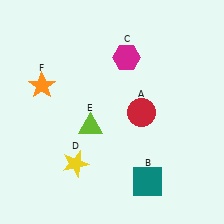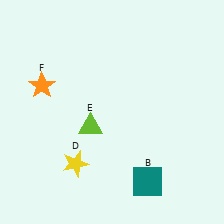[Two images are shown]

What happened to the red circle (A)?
The red circle (A) was removed in Image 2. It was in the bottom-right area of Image 1.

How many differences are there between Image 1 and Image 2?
There are 2 differences between the two images.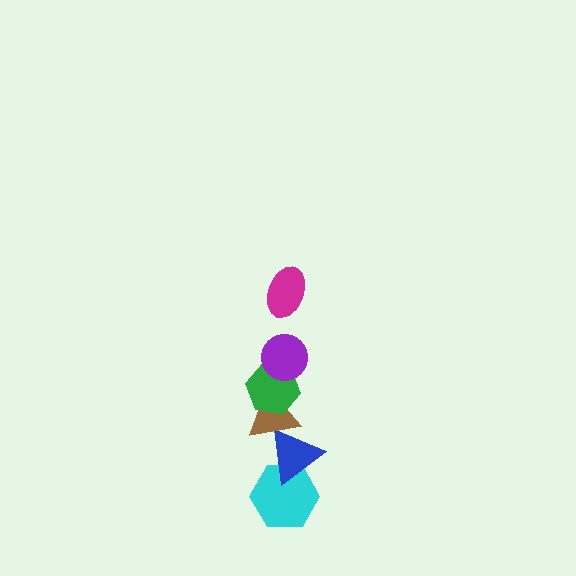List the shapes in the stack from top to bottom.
From top to bottom: the magenta ellipse, the purple circle, the green hexagon, the brown triangle, the blue triangle, the cyan hexagon.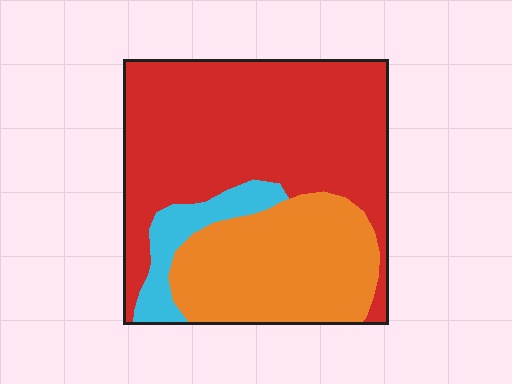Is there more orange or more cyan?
Orange.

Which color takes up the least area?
Cyan, at roughly 10%.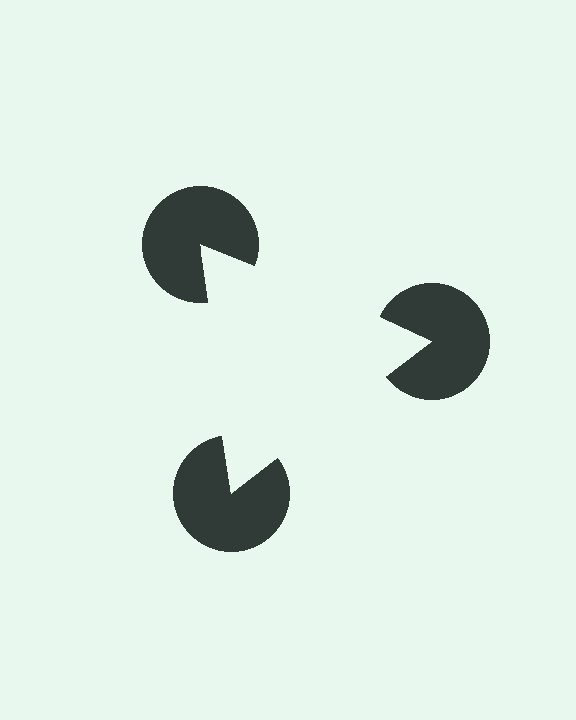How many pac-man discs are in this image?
There are 3 — one at each vertex of the illusory triangle.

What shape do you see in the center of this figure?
An illusory triangle — its edges are inferred from the aligned wedge cuts in the pac-man discs, not physically drawn.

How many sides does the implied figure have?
3 sides.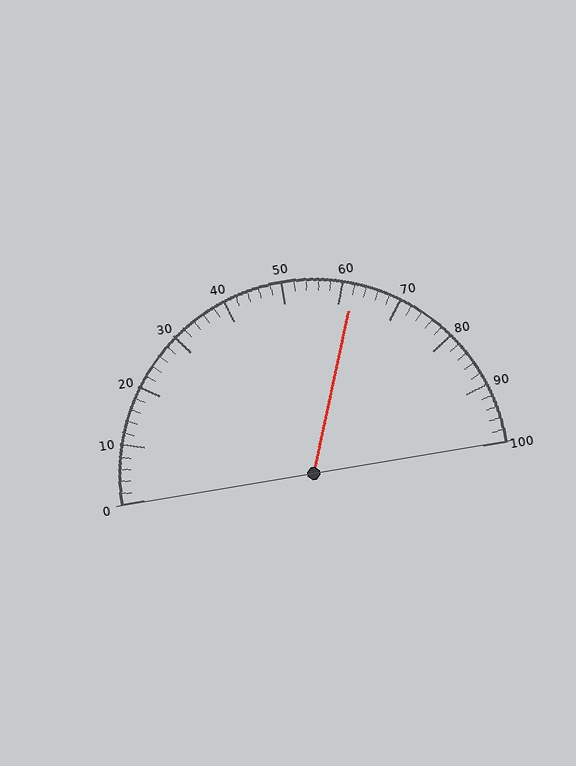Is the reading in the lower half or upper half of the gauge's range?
The reading is in the upper half of the range (0 to 100).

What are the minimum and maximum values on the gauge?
The gauge ranges from 0 to 100.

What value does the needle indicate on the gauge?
The needle indicates approximately 62.